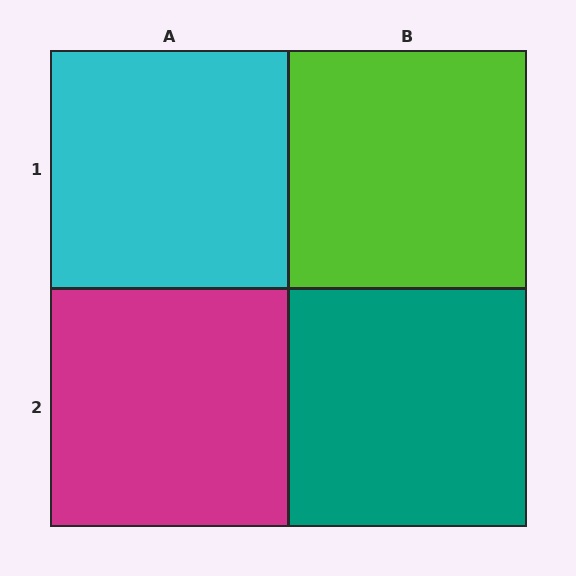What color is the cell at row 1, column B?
Lime.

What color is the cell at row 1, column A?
Cyan.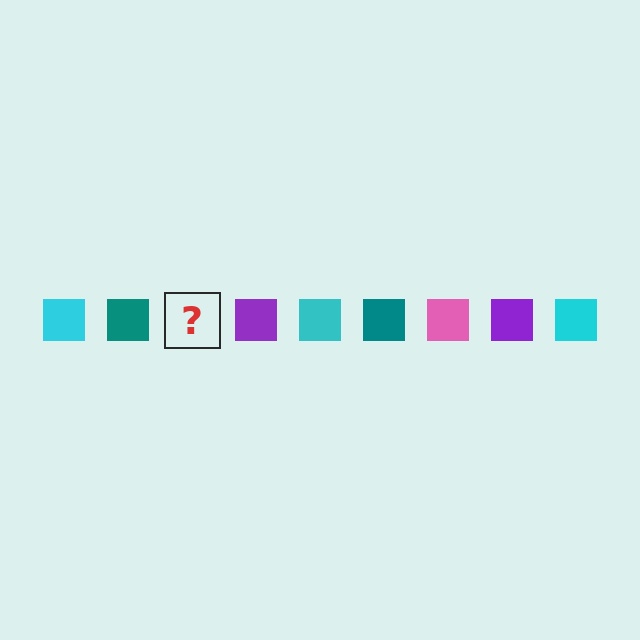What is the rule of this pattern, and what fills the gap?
The rule is that the pattern cycles through cyan, teal, pink, purple squares. The gap should be filled with a pink square.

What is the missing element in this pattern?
The missing element is a pink square.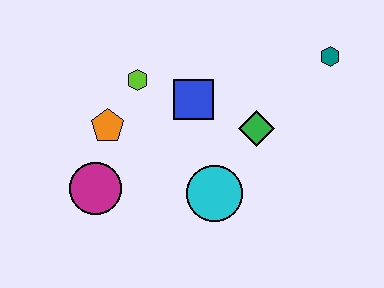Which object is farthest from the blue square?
The teal hexagon is farthest from the blue square.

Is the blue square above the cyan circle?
Yes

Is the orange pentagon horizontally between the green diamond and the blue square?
No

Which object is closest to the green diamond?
The blue square is closest to the green diamond.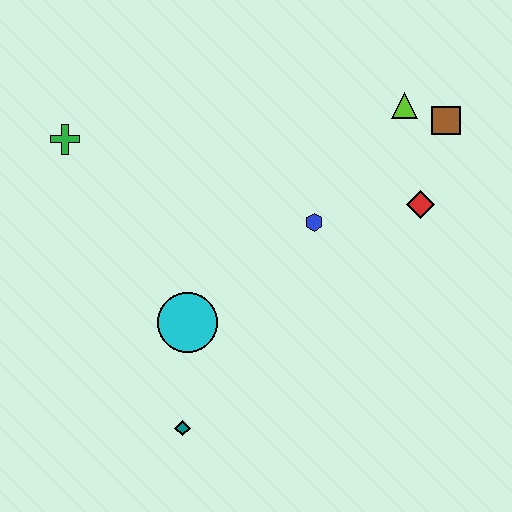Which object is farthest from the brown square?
The teal diamond is farthest from the brown square.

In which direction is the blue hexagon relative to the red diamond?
The blue hexagon is to the left of the red diamond.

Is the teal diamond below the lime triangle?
Yes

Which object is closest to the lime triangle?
The brown square is closest to the lime triangle.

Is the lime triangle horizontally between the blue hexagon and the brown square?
Yes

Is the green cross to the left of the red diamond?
Yes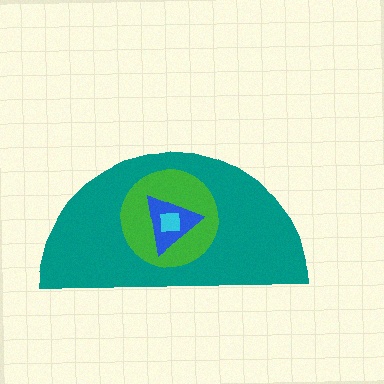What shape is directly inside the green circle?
The blue triangle.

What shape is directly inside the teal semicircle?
The green circle.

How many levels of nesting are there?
4.